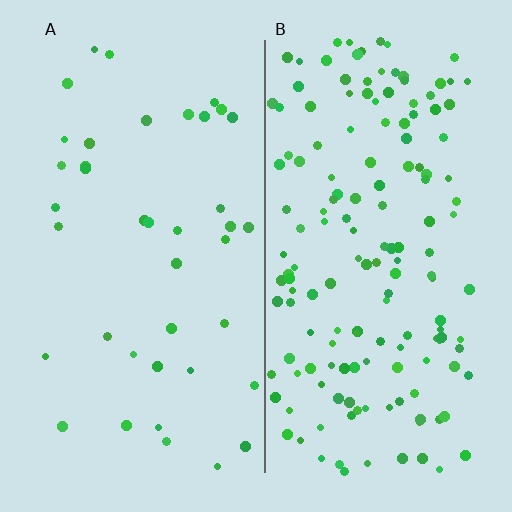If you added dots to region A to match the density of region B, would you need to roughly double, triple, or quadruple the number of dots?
Approximately quadruple.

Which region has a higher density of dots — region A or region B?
B (the right).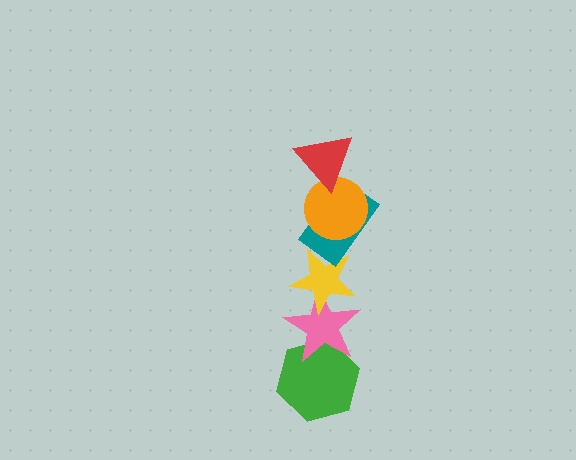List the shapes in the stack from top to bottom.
From top to bottom: the red triangle, the orange circle, the teal rectangle, the yellow star, the pink star, the green hexagon.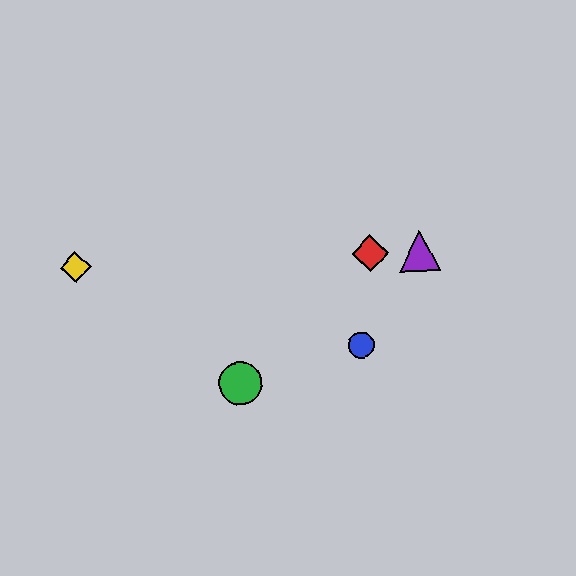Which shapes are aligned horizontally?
The red diamond, the yellow diamond, the purple triangle are aligned horizontally.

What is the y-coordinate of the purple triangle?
The purple triangle is at y≈251.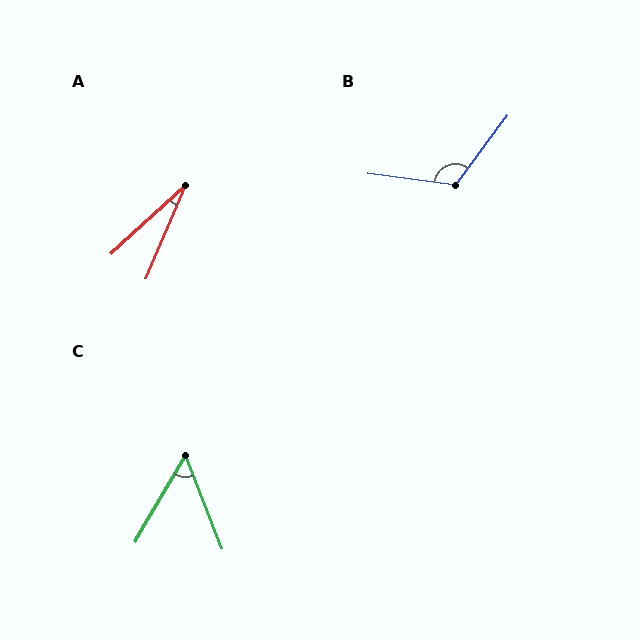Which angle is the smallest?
A, at approximately 25 degrees.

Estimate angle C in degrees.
Approximately 51 degrees.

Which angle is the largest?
B, at approximately 119 degrees.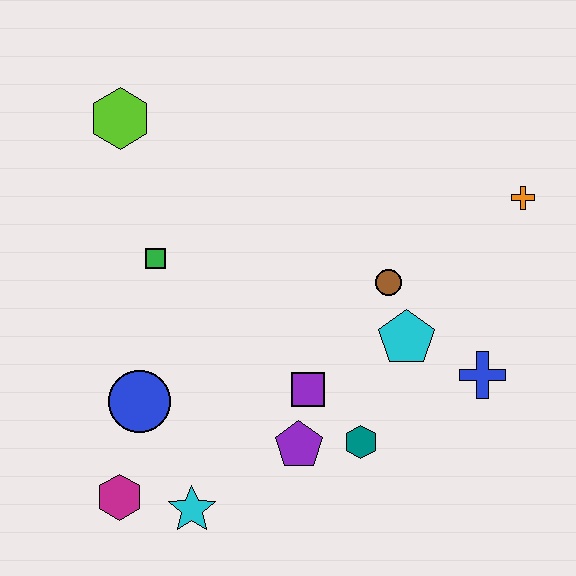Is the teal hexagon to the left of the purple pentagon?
No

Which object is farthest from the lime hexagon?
The blue cross is farthest from the lime hexagon.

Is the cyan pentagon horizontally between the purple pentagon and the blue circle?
No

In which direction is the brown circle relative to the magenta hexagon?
The brown circle is to the right of the magenta hexagon.